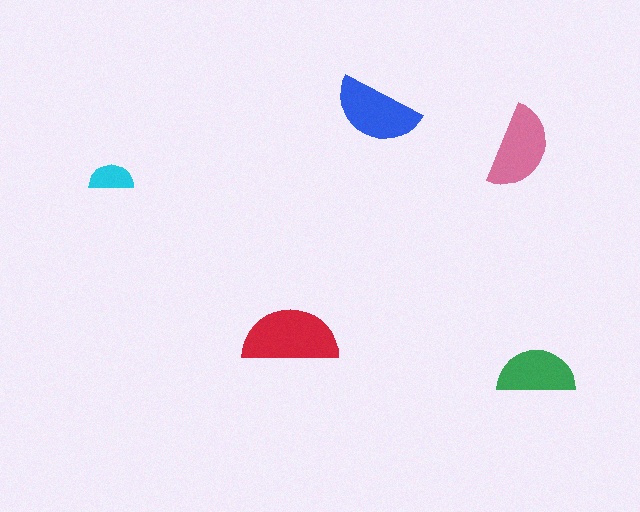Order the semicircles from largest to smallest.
the red one, the blue one, the pink one, the green one, the cyan one.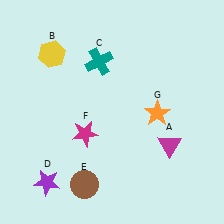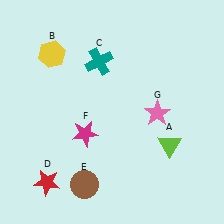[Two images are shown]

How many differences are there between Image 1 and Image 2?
There are 3 differences between the two images.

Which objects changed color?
A changed from magenta to lime. D changed from purple to red. G changed from orange to pink.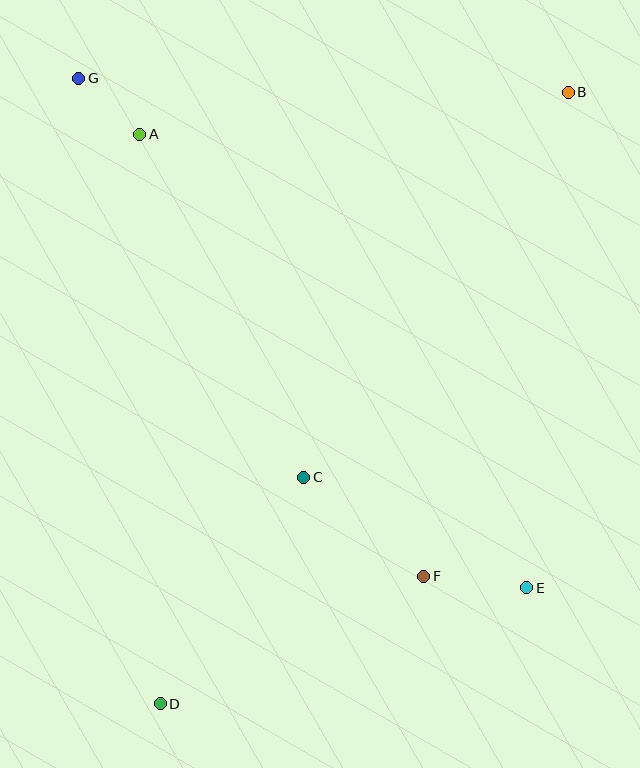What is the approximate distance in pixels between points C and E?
The distance between C and E is approximately 249 pixels.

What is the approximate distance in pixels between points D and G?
The distance between D and G is approximately 631 pixels.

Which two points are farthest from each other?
Points B and D are farthest from each other.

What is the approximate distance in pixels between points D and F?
The distance between D and F is approximately 293 pixels.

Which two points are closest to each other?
Points A and G are closest to each other.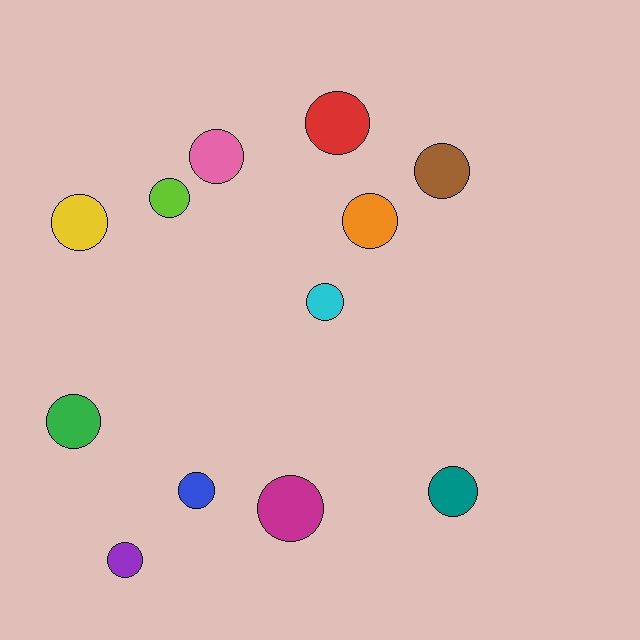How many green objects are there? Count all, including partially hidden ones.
There is 1 green object.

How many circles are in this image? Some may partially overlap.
There are 12 circles.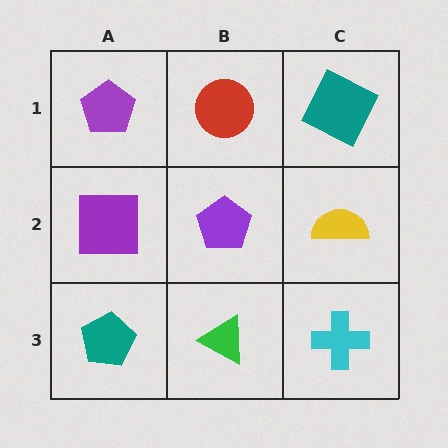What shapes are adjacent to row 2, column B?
A red circle (row 1, column B), a green triangle (row 3, column B), a purple square (row 2, column A), a yellow semicircle (row 2, column C).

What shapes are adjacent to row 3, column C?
A yellow semicircle (row 2, column C), a green triangle (row 3, column B).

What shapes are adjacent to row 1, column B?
A purple pentagon (row 2, column B), a purple pentagon (row 1, column A), a teal square (row 1, column C).